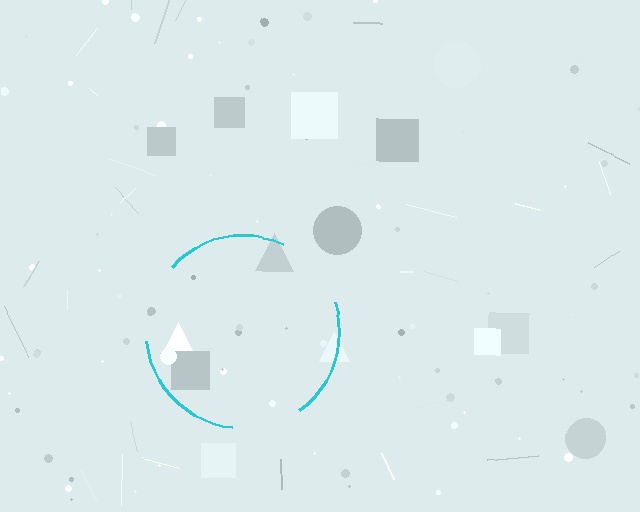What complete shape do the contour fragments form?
The contour fragments form a circle.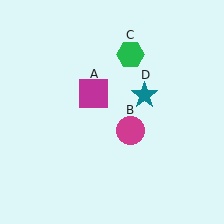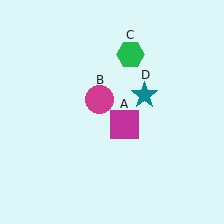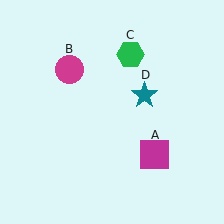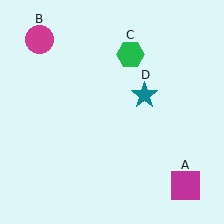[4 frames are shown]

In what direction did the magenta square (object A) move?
The magenta square (object A) moved down and to the right.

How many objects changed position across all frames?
2 objects changed position: magenta square (object A), magenta circle (object B).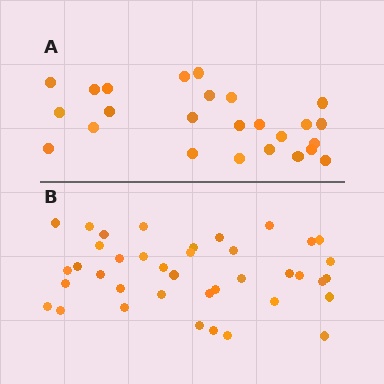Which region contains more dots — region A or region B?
Region B (the bottom region) has more dots.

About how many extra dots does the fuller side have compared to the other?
Region B has approximately 15 more dots than region A.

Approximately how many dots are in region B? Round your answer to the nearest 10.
About 40 dots. (The exact count is 39, which rounds to 40.)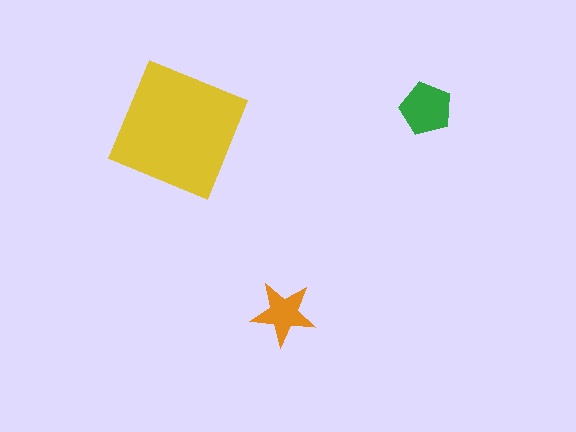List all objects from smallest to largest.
The orange star, the green pentagon, the yellow square.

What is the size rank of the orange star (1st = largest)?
3rd.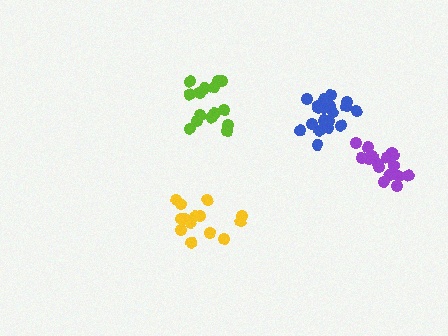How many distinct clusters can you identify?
There are 4 distinct clusters.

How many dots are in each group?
Group 1: 15 dots, Group 2: 20 dots, Group 3: 16 dots, Group 4: 14 dots (65 total).